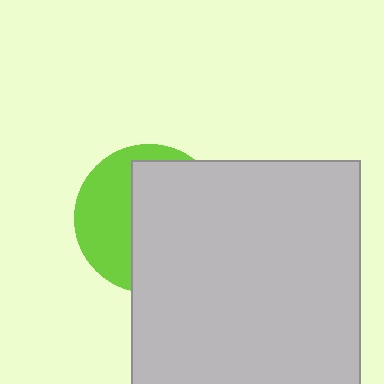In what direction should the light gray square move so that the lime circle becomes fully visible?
The light gray square should move right. That is the shortest direction to clear the overlap and leave the lime circle fully visible.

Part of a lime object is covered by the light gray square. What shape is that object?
It is a circle.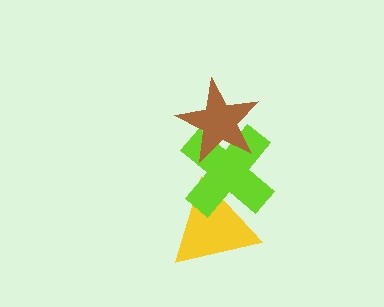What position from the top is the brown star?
The brown star is 1st from the top.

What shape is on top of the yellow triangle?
The lime cross is on top of the yellow triangle.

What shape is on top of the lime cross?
The brown star is on top of the lime cross.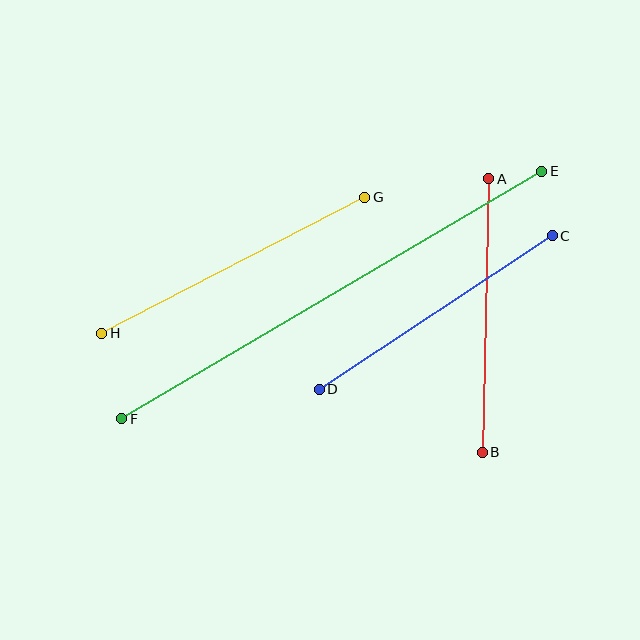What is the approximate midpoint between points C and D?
The midpoint is at approximately (436, 312) pixels.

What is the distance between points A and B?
The distance is approximately 274 pixels.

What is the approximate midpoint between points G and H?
The midpoint is at approximately (233, 265) pixels.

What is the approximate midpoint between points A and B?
The midpoint is at approximately (485, 316) pixels.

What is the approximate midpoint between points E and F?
The midpoint is at approximately (332, 295) pixels.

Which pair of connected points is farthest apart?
Points E and F are farthest apart.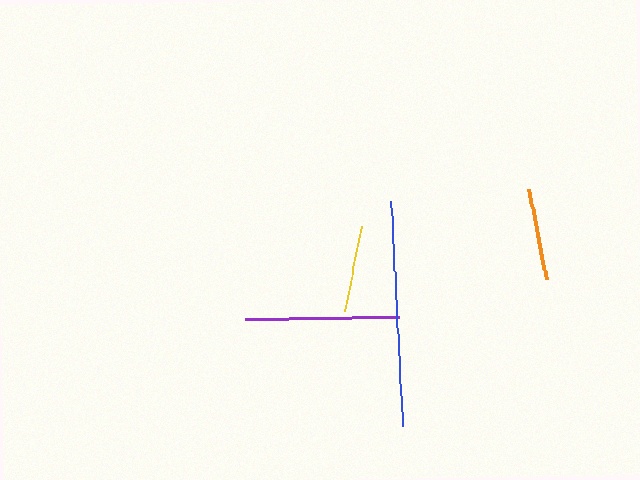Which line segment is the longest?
The blue line is the longest at approximately 225 pixels.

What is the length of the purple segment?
The purple segment is approximately 154 pixels long.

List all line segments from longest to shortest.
From longest to shortest: blue, purple, orange, yellow.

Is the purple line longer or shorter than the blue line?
The blue line is longer than the purple line.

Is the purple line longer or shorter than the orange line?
The purple line is longer than the orange line.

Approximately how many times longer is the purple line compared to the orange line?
The purple line is approximately 1.7 times the length of the orange line.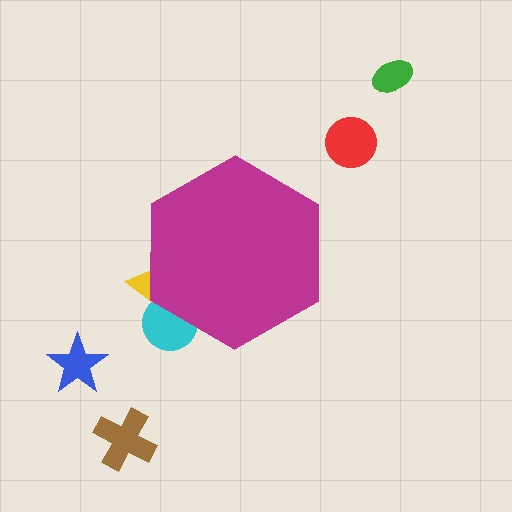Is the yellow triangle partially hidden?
Yes, the yellow triangle is partially hidden behind the magenta hexagon.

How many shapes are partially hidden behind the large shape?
2 shapes are partially hidden.